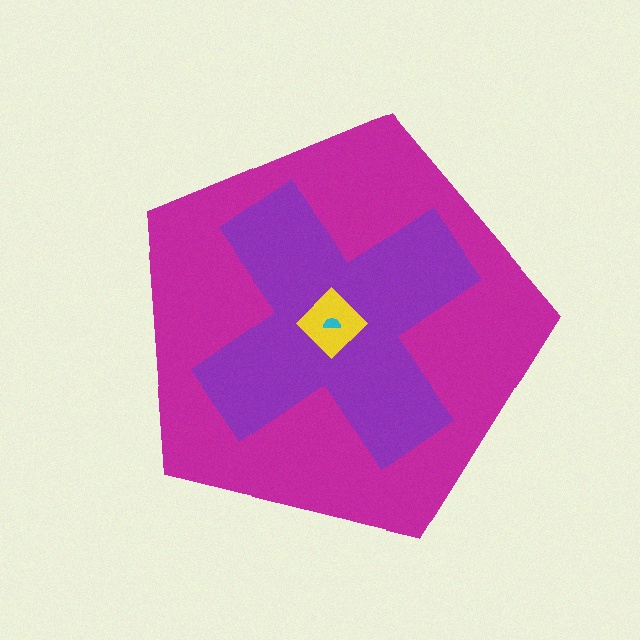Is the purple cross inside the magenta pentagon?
Yes.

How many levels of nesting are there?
4.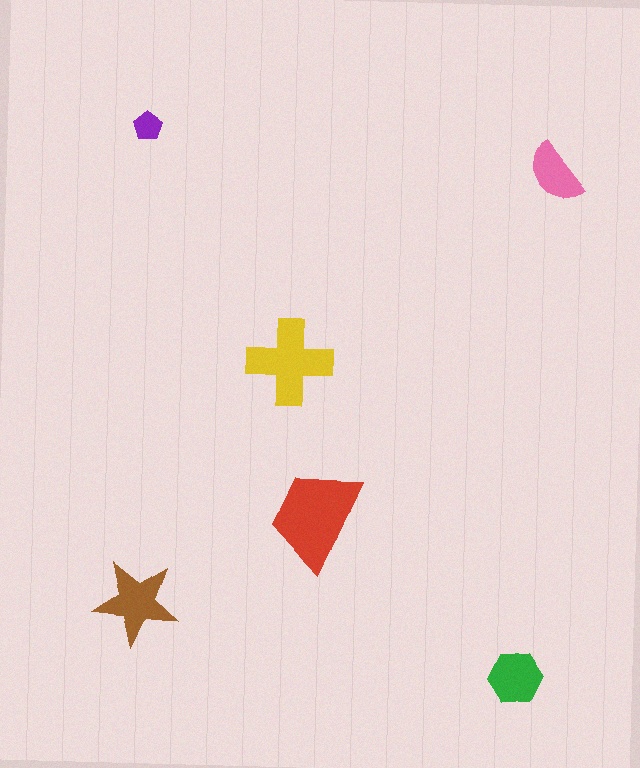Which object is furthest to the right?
The pink semicircle is rightmost.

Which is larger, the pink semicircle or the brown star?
The brown star.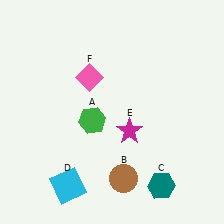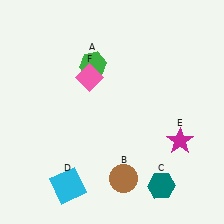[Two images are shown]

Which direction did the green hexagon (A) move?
The green hexagon (A) moved up.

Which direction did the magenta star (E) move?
The magenta star (E) moved right.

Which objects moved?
The objects that moved are: the green hexagon (A), the magenta star (E).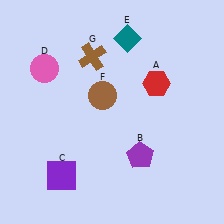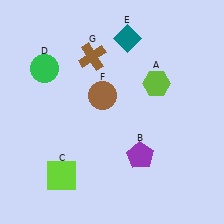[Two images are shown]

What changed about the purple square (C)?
In Image 1, C is purple. In Image 2, it changed to lime.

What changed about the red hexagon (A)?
In Image 1, A is red. In Image 2, it changed to lime.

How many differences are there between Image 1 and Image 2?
There are 3 differences between the two images.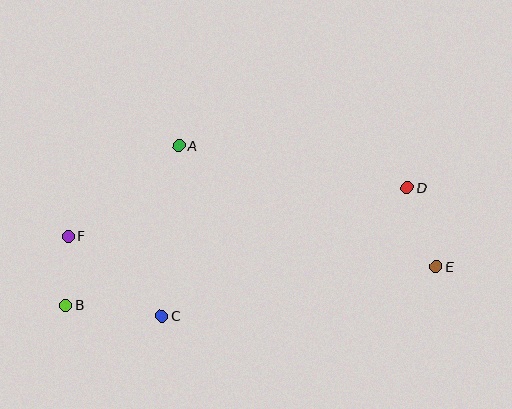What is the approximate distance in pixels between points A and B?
The distance between A and B is approximately 195 pixels.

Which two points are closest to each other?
Points B and F are closest to each other.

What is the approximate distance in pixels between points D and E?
The distance between D and E is approximately 84 pixels.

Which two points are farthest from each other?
Points B and E are farthest from each other.